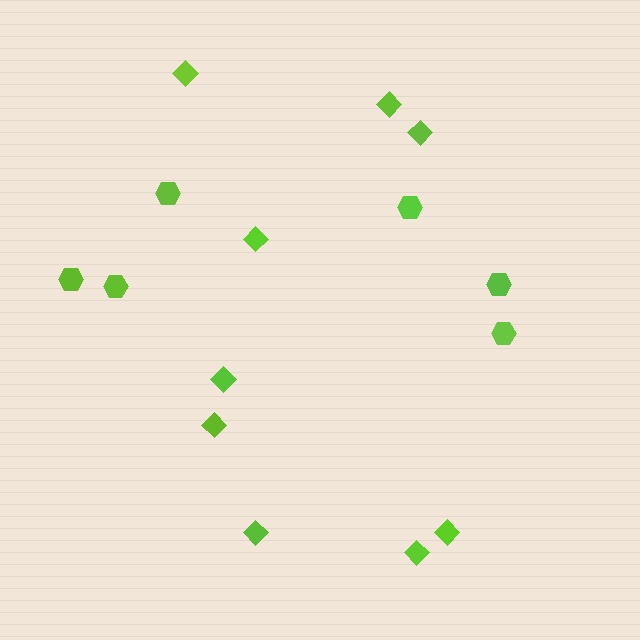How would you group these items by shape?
There are 2 groups: one group of diamonds (9) and one group of hexagons (6).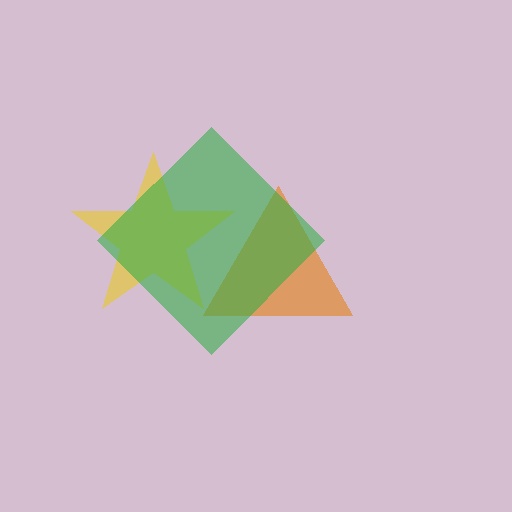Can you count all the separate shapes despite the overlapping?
Yes, there are 3 separate shapes.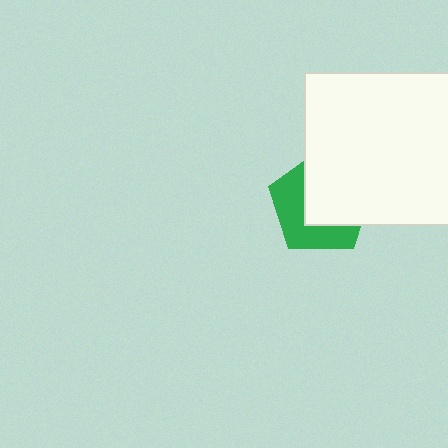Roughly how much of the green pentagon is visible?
About half of it is visible (roughly 45%).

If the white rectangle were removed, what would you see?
You would see the complete green pentagon.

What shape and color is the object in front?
The object in front is a white rectangle.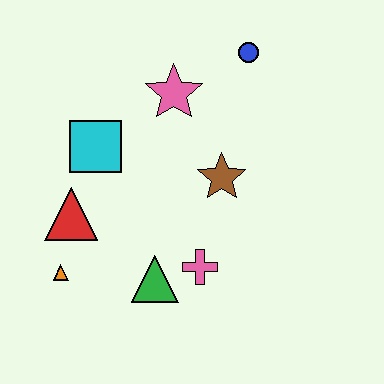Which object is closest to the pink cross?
The green triangle is closest to the pink cross.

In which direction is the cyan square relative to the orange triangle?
The cyan square is above the orange triangle.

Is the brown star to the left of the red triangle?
No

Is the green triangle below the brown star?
Yes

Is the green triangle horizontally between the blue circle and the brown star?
No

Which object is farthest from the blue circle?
The orange triangle is farthest from the blue circle.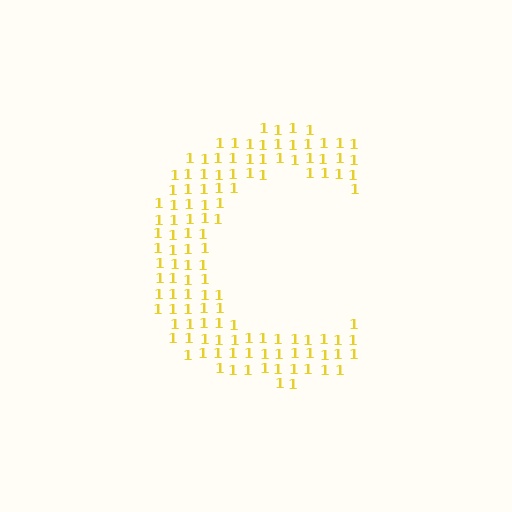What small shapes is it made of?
It is made of small digit 1's.